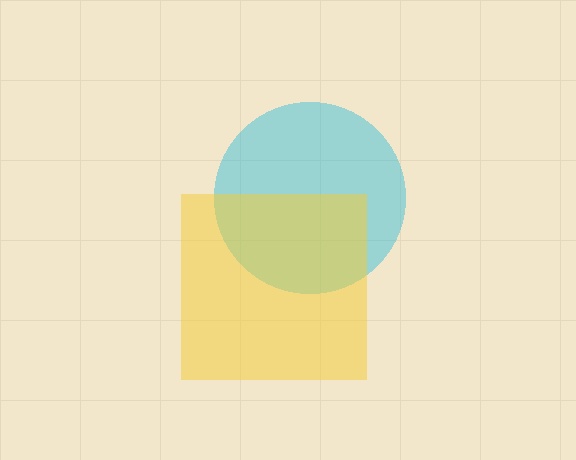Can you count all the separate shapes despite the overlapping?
Yes, there are 2 separate shapes.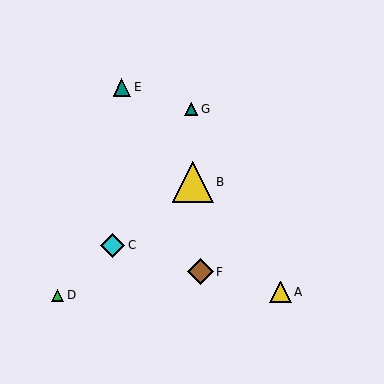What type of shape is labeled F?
Shape F is a brown diamond.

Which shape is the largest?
The yellow triangle (labeled B) is the largest.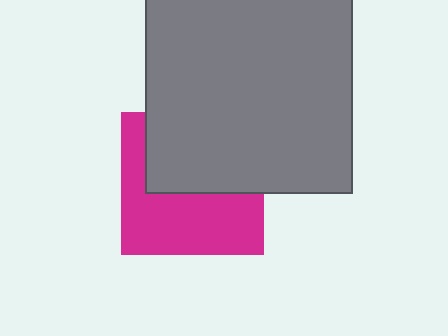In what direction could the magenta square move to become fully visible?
The magenta square could move down. That would shift it out from behind the gray square entirely.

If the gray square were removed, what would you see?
You would see the complete magenta square.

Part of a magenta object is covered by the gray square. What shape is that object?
It is a square.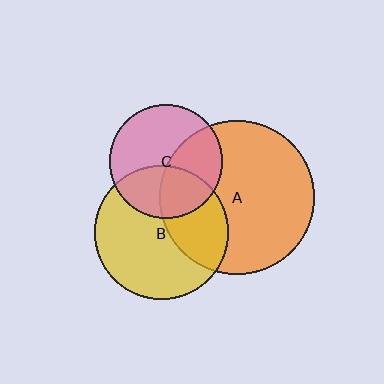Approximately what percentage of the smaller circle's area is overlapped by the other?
Approximately 35%.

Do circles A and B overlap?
Yes.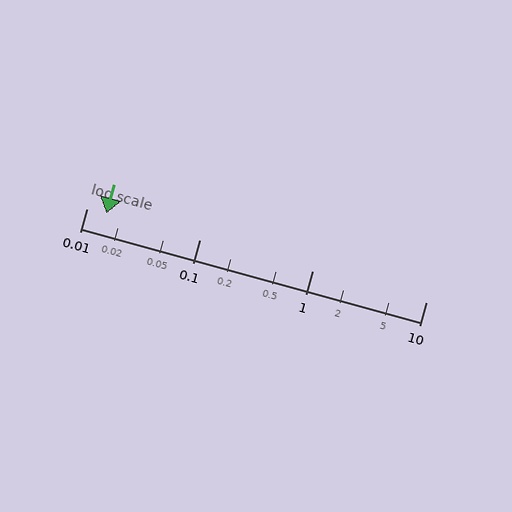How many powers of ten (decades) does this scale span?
The scale spans 3 decades, from 0.01 to 10.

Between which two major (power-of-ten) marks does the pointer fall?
The pointer is between 0.01 and 0.1.